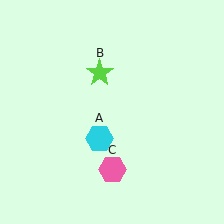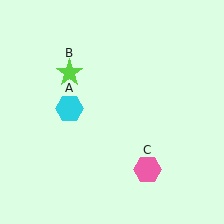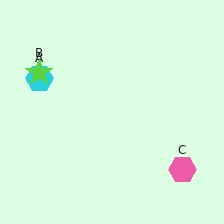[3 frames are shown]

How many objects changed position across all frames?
3 objects changed position: cyan hexagon (object A), lime star (object B), pink hexagon (object C).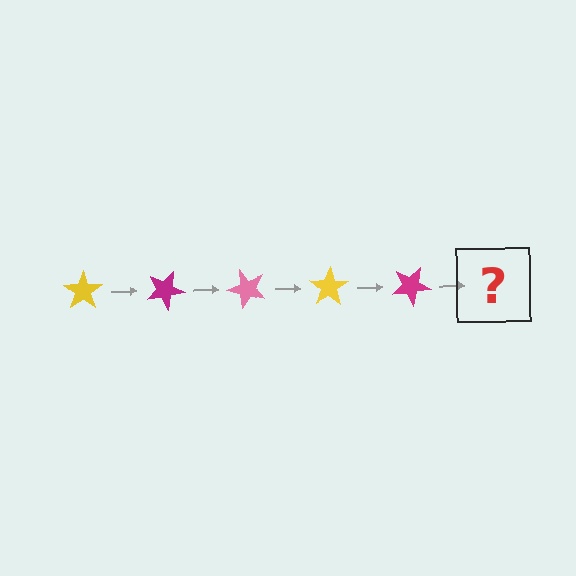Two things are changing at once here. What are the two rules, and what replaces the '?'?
The two rules are that it rotates 25 degrees each step and the color cycles through yellow, magenta, and pink. The '?' should be a pink star, rotated 125 degrees from the start.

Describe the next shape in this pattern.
It should be a pink star, rotated 125 degrees from the start.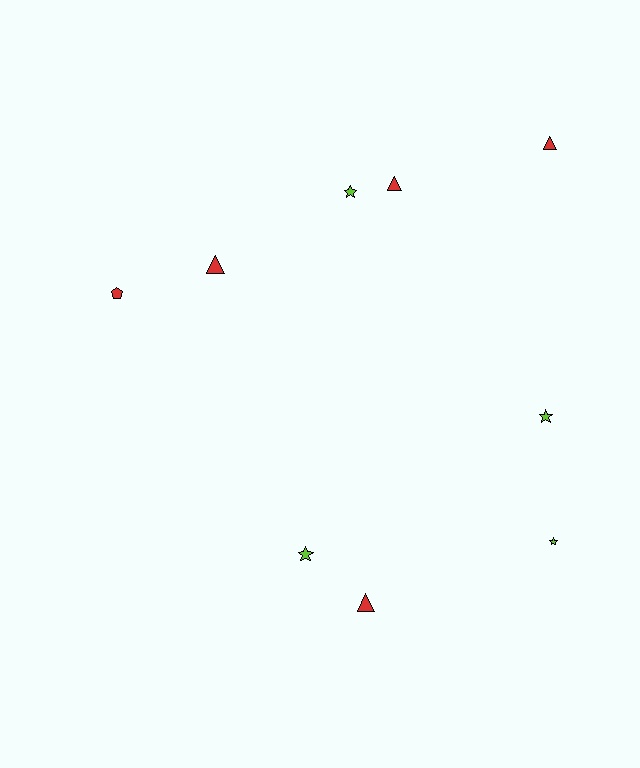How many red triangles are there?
There are 4 red triangles.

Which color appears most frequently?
Red, with 5 objects.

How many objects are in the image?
There are 9 objects.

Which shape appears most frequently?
Triangle, with 4 objects.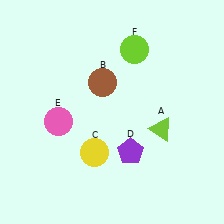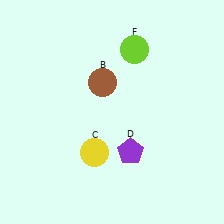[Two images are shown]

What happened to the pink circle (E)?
The pink circle (E) was removed in Image 2. It was in the bottom-left area of Image 1.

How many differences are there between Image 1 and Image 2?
There are 2 differences between the two images.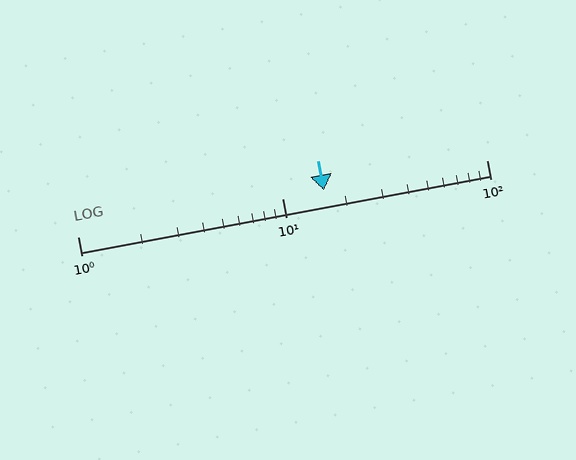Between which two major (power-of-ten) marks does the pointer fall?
The pointer is between 10 and 100.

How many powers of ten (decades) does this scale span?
The scale spans 2 decades, from 1 to 100.